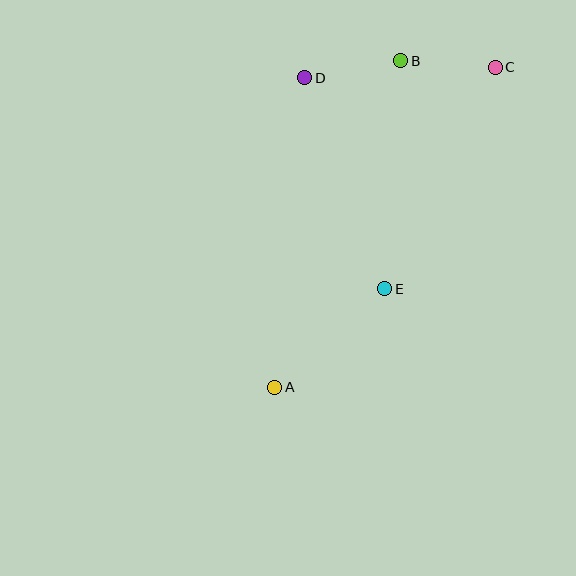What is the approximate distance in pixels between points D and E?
The distance between D and E is approximately 226 pixels.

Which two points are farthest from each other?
Points A and C are farthest from each other.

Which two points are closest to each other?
Points B and C are closest to each other.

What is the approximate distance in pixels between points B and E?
The distance between B and E is approximately 229 pixels.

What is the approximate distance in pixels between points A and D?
The distance between A and D is approximately 311 pixels.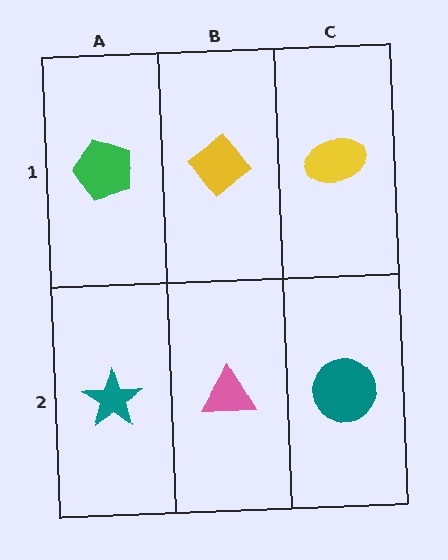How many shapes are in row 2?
3 shapes.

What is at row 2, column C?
A teal circle.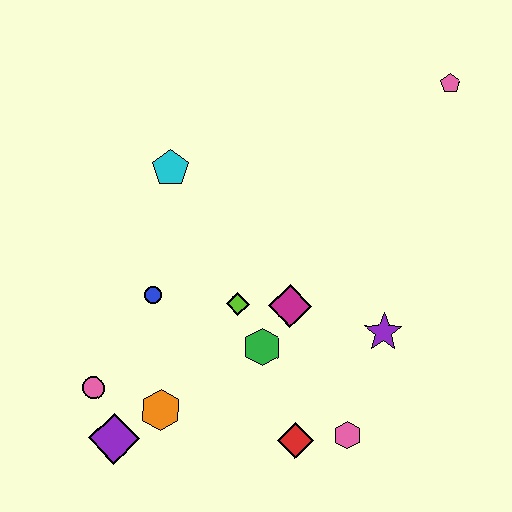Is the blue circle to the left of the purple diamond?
No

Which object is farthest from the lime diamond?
The pink pentagon is farthest from the lime diamond.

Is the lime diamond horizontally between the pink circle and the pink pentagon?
Yes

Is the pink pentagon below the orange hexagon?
No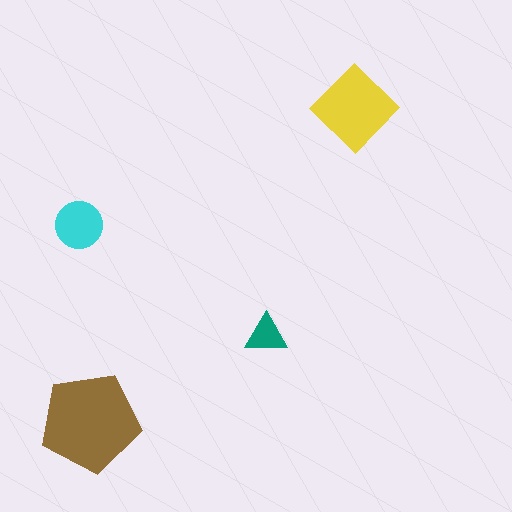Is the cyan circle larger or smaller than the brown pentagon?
Smaller.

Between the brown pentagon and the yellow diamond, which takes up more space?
The brown pentagon.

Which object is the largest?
The brown pentagon.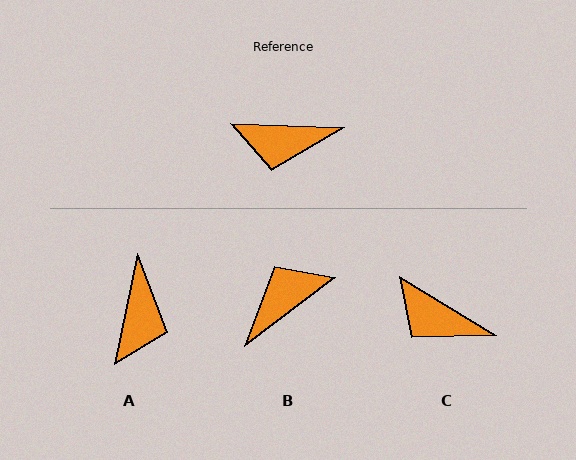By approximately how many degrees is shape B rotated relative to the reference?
Approximately 141 degrees clockwise.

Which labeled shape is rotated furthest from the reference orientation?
B, about 141 degrees away.